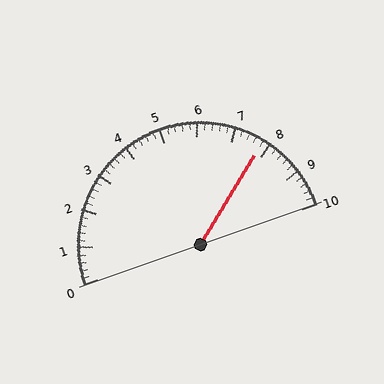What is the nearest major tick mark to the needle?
The nearest major tick mark is 8.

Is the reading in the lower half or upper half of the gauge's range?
The reading is in the upper half of the range (0 to 10).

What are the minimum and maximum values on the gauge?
The gauge ranges from 0 to 10.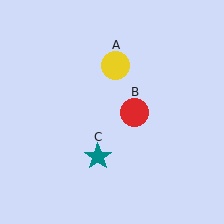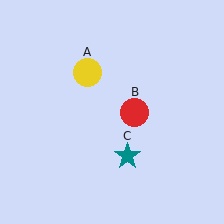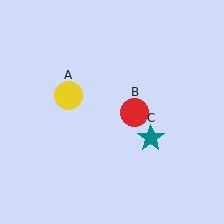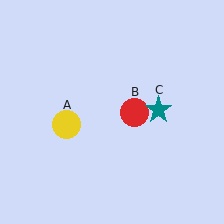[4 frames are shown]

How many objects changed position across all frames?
2 objects changed position: yellow circle (object A), teal star (object C).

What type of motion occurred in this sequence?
The yellow circle (object A), teal star (object C) rotated counterclockwise around the center of the scene.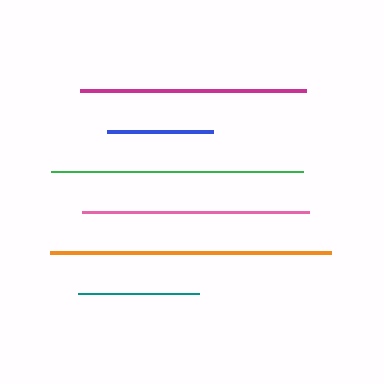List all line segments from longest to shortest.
From longest to shortest: orange, green, pink, magenta, teal, blue.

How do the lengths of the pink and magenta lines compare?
The pink and magenta lines are approximately the same length.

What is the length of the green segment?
The green segment is approximately 252 pixels long.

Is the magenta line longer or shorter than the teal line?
The magenta line is longer than the teal line.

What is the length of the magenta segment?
The magenta segment is approximately 225 pixels long.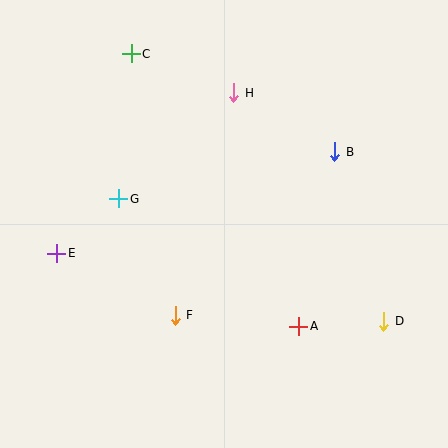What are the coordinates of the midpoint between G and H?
The midpoint between G and H is at (176, 146).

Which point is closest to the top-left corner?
Point C is closest to the top-left corner.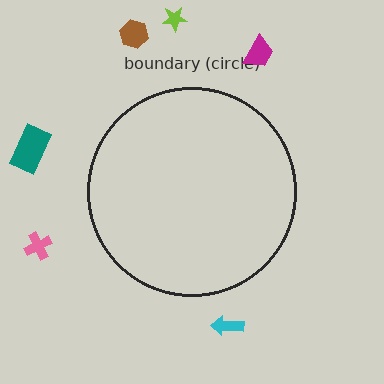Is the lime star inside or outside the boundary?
Outside.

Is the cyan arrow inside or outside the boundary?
Outside.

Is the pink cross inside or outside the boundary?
Outside.